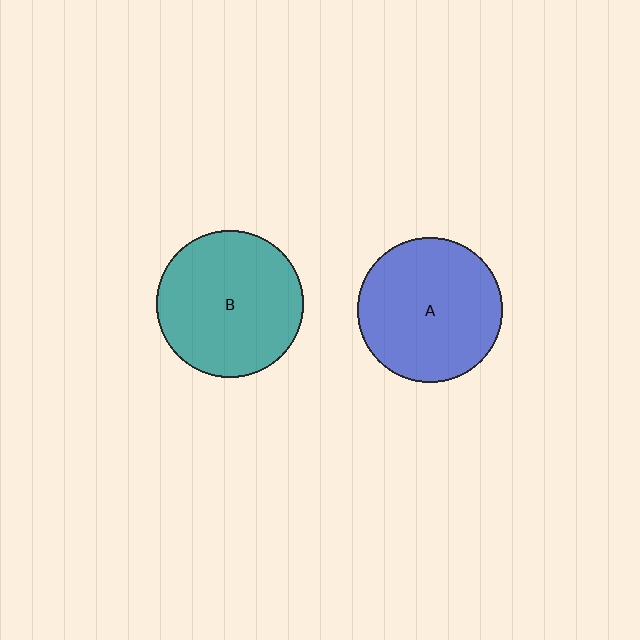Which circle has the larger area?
Circle B (teal).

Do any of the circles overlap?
No, none of the circles overlap.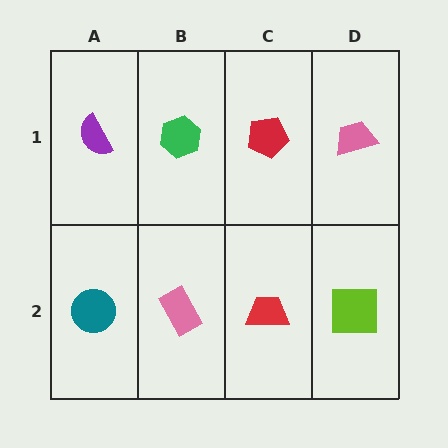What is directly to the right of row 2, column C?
A lime square.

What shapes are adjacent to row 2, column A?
A purple semicircle (row 1, column A), a pink rectangle (row 2, column B).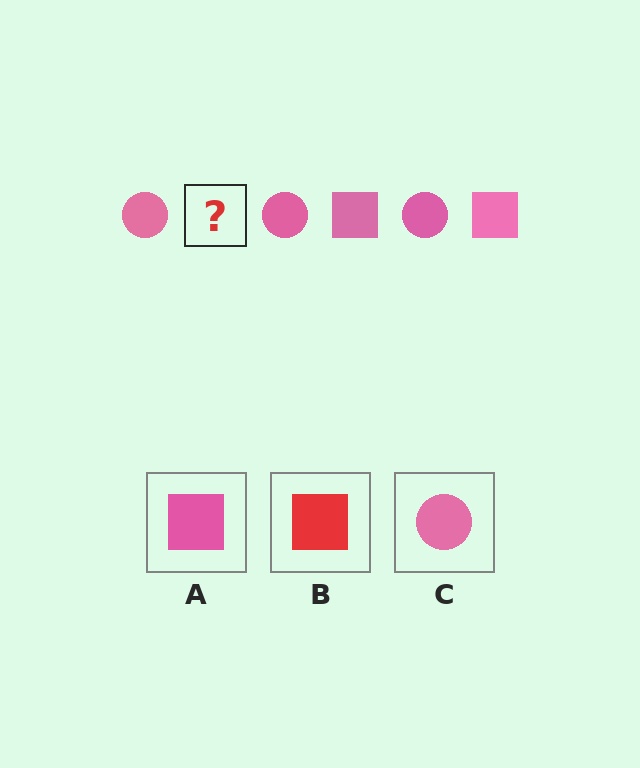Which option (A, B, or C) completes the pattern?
A.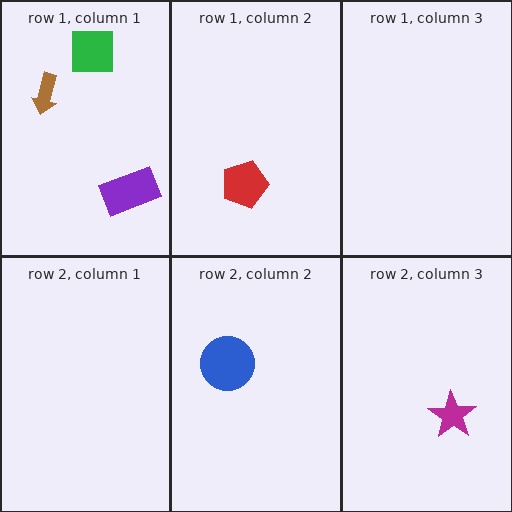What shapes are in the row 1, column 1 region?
The brown arrow, the purple rectangle, the green square.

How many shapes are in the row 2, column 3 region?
1.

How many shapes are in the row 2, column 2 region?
1.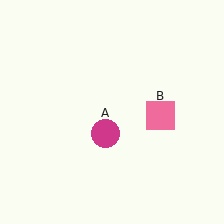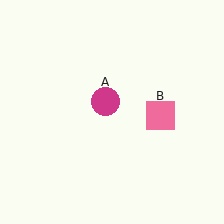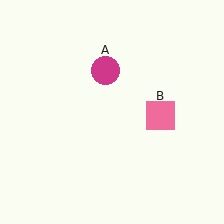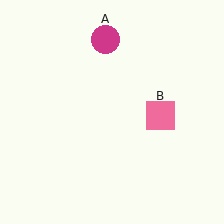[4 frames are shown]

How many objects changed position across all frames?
1 object changed position: magenta circle (object A).